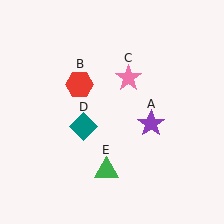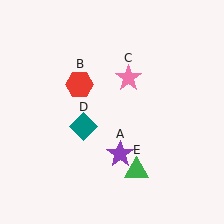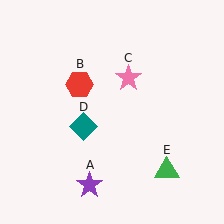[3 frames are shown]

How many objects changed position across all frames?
2 objects changed position: purple star (object A), green triangle (object E).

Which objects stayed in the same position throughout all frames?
Red hexagon (object B) and pink star (object C) and teal diamond (object D) remained stationary.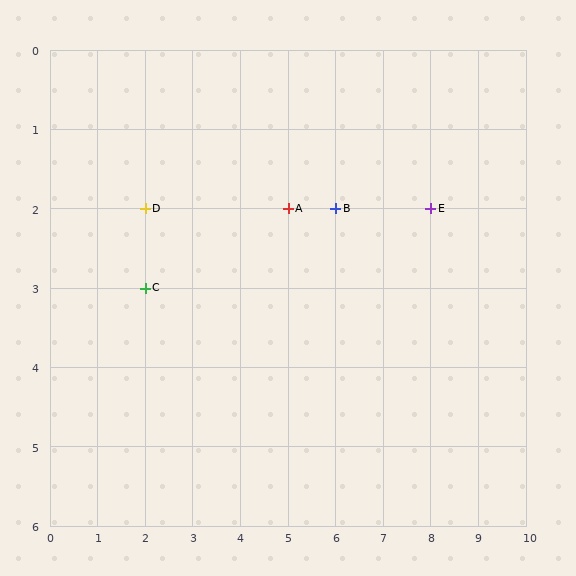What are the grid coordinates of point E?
Point E is at grid coordinates (8, 2).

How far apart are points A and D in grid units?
Points A and D are 3 columns apart.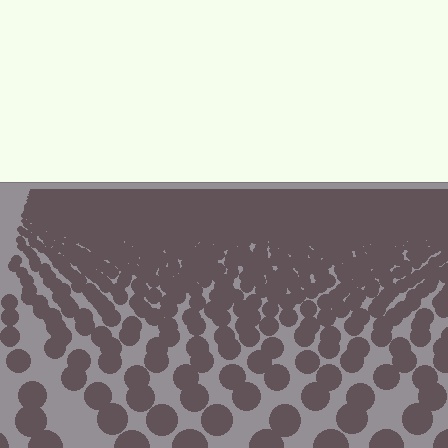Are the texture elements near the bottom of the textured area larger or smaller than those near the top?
Larger. Near the bottom, elements are closer to the viewer and appear at a bigger on-screen size.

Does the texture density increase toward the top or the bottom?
Density increases toward the top.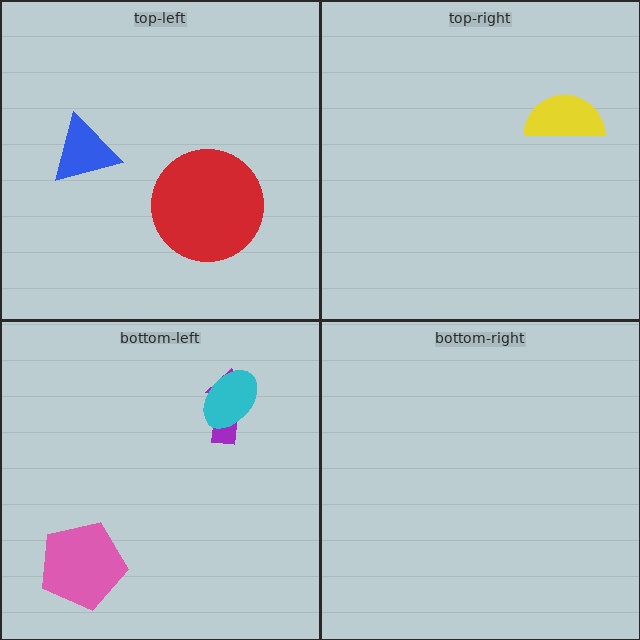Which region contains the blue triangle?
The top-left region.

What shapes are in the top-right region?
The yellow semicircle.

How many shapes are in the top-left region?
2.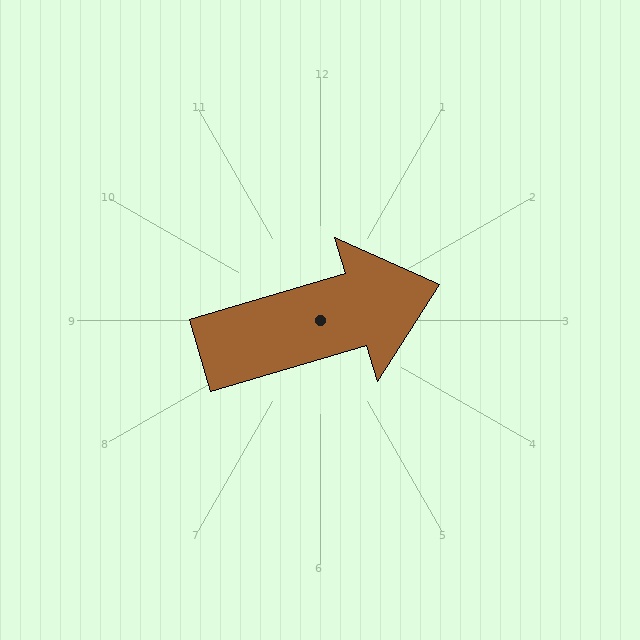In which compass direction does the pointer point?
East.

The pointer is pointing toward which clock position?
Roughly 2 o'clock.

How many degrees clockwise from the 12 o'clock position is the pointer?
Approximately 74 degrees.